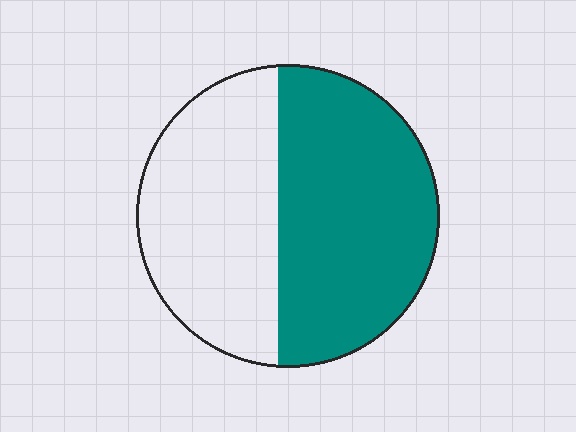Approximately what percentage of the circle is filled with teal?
Approximately 55%.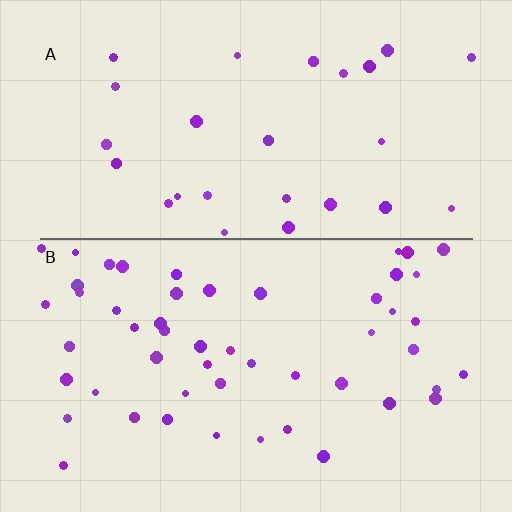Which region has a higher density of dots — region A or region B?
B (the bottom).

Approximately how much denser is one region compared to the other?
Approximately 1.9× — region B over region A.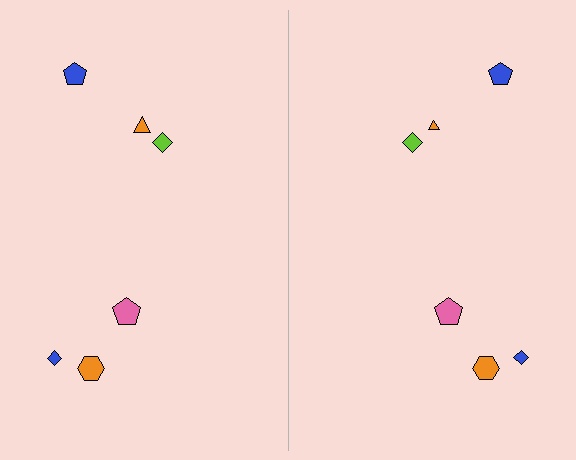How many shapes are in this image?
There are 12 shapes in this image.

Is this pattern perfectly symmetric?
No, the pattern is not perfectly symmetric. The orange triangle on the right side has a different size than its mirror counterpart.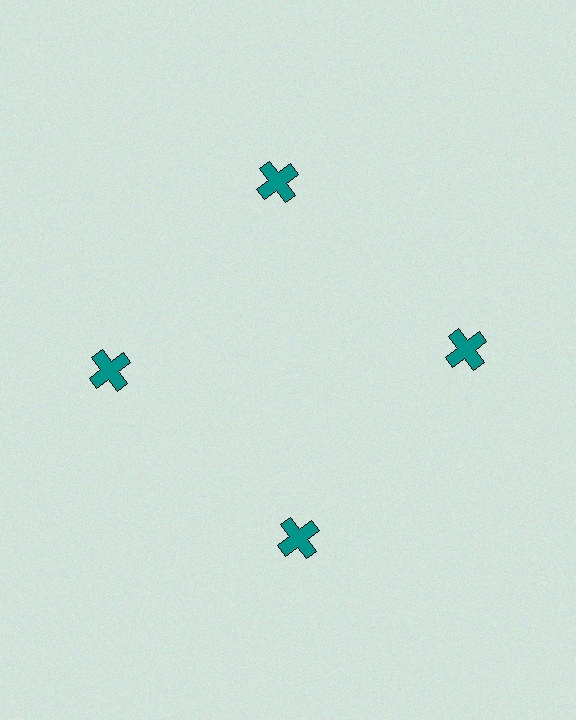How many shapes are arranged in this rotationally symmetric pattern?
There are 4 shapes, arranged in 4 groups of 1.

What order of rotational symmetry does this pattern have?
This pattern has 4-fold rotational symmetry.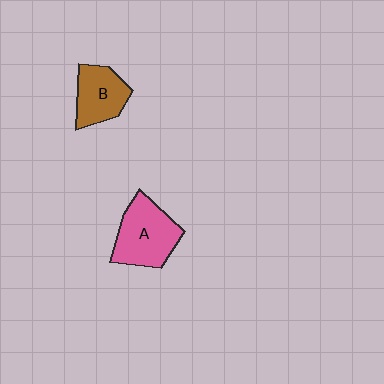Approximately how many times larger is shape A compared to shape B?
Approximately 1.4 times.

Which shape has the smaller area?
Shape B (brown).